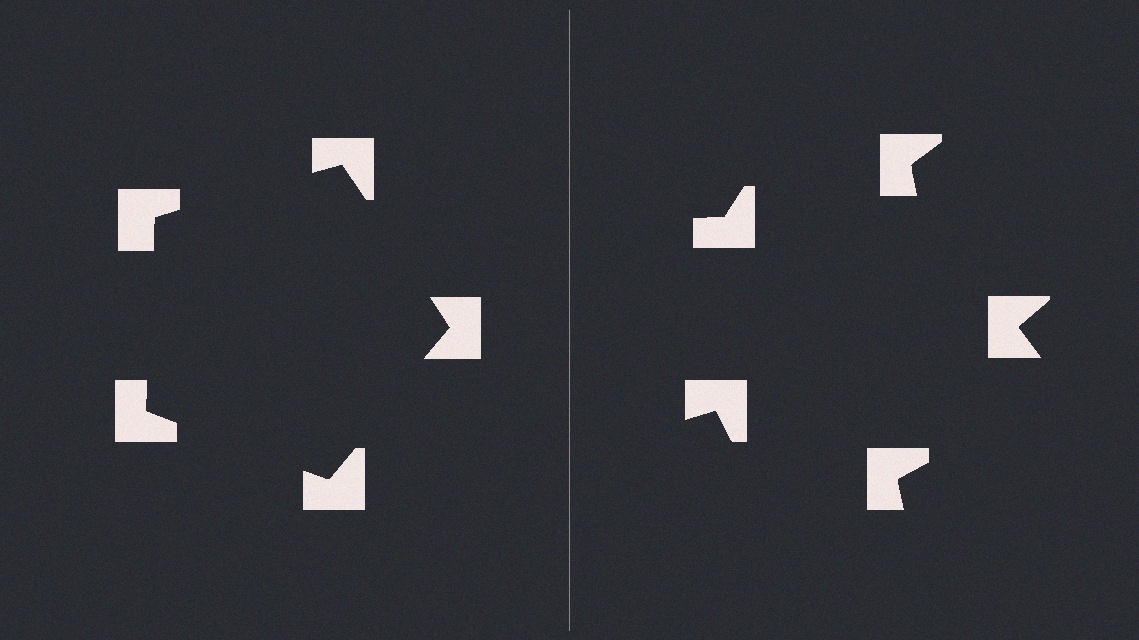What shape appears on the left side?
An illusory pentagon.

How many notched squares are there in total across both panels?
10 — 5 on each side.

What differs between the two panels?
The notched squares are positioned identically on both sides; only the wedge orientations differ. On the left they align to a pentagon; on the right they are misaligned.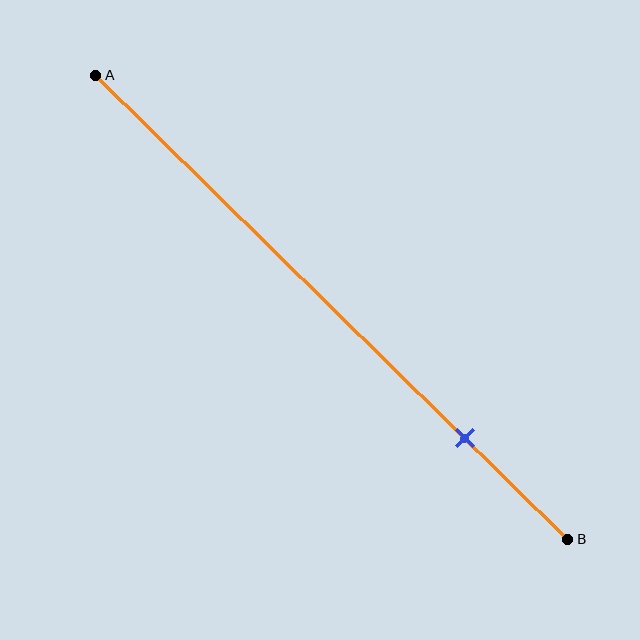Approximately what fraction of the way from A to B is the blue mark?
The blue mark is approximately 80% of the way from A to B.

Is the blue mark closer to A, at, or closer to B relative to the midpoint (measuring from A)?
The blue mark is closer to point B than the midpoint of segment AB.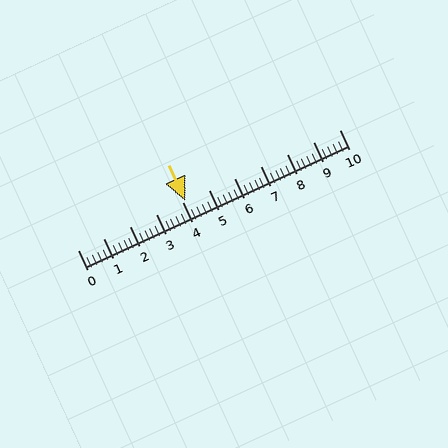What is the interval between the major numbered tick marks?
The major tick marks are spaced 1 units apart.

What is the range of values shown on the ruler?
The ruler shows values from 0 to 10.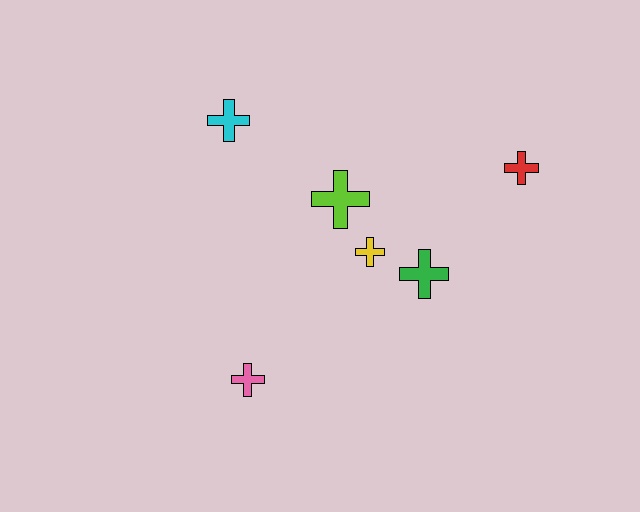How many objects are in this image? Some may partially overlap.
There are 6 objects.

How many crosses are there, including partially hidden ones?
There are 6 crosses.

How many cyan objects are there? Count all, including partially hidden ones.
There is 1 cyan object.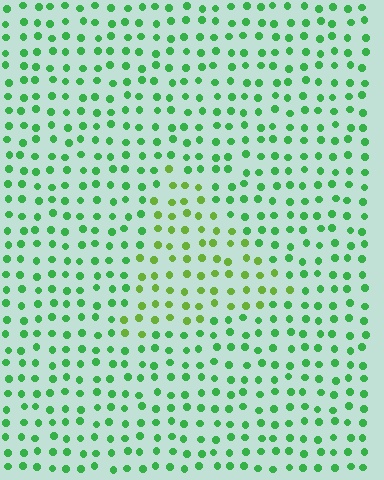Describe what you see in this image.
The image is filled with small green elements in a uniform arrangement. A triangle-shaped region is visible where the elements are tinted to a slightly different hue, forming a subtle color boundary.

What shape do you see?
I see a triangle.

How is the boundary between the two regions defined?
The boundary is defined purely by a slight shift in hue (about 34 degrees). Spacing, size, and orientation are identical on both sides.